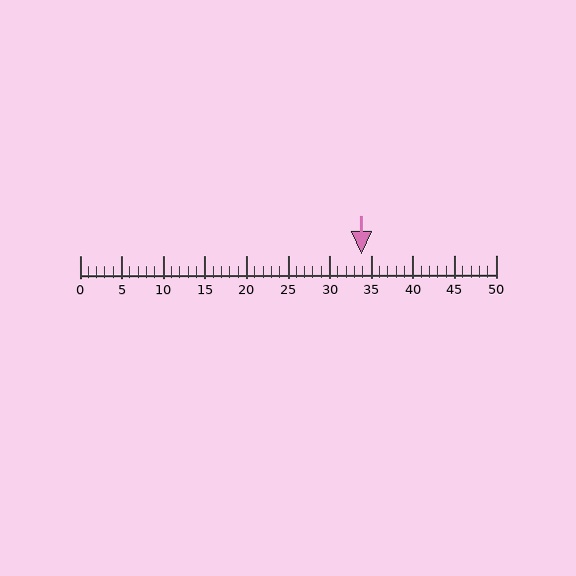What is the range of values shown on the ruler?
The ruler shows values from 0 to 50.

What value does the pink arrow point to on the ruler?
The pink arrow points to approximately 34.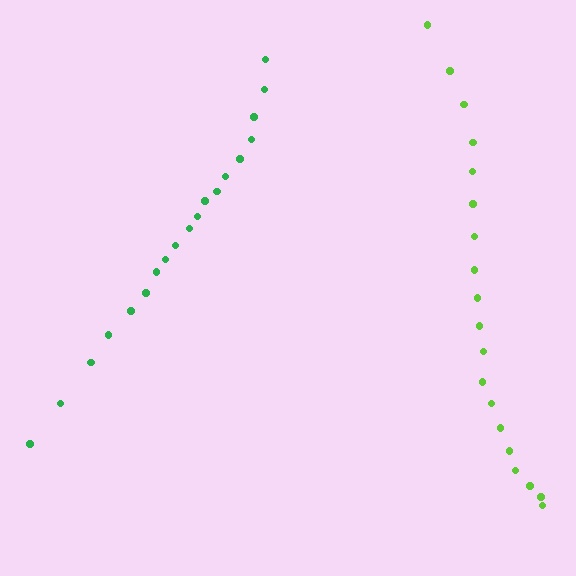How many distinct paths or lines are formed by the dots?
There are 2 distinct paths.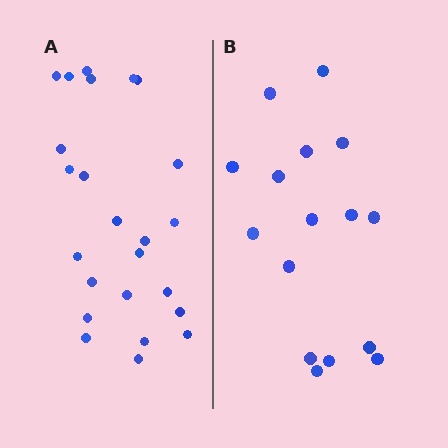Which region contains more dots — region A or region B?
Region A (the left region) has more dots.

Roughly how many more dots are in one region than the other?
Region A has roughly 8 or so more dots than region B.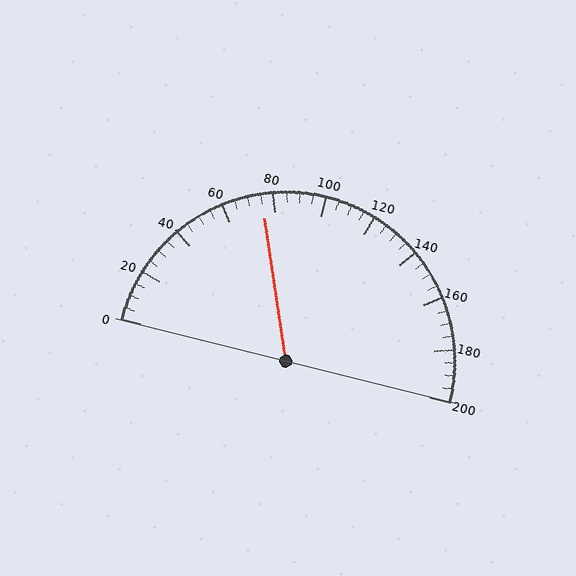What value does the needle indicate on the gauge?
The needle indicates approximately 75.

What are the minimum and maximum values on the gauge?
The gauge ranges from 0 to 200.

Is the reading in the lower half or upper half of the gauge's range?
The reading is in the lower half of the range (0 to 200).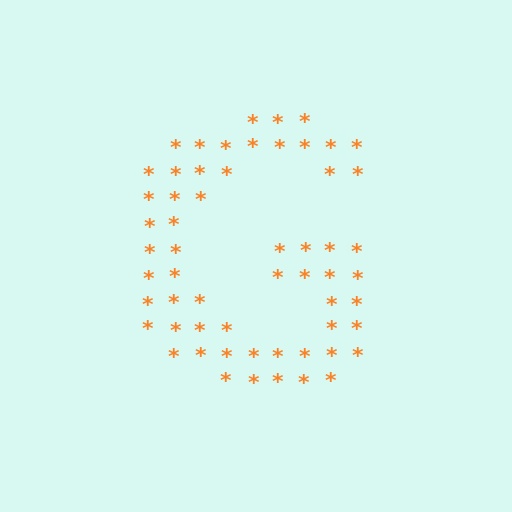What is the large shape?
The large shape is the letter G.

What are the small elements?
The small elements are asterisks.